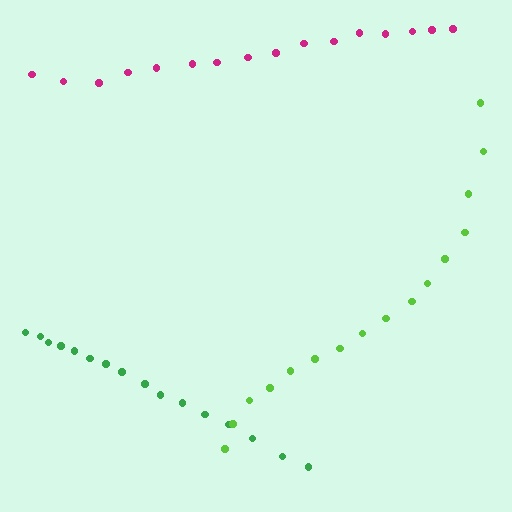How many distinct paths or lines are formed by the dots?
There are 3 distinct paths.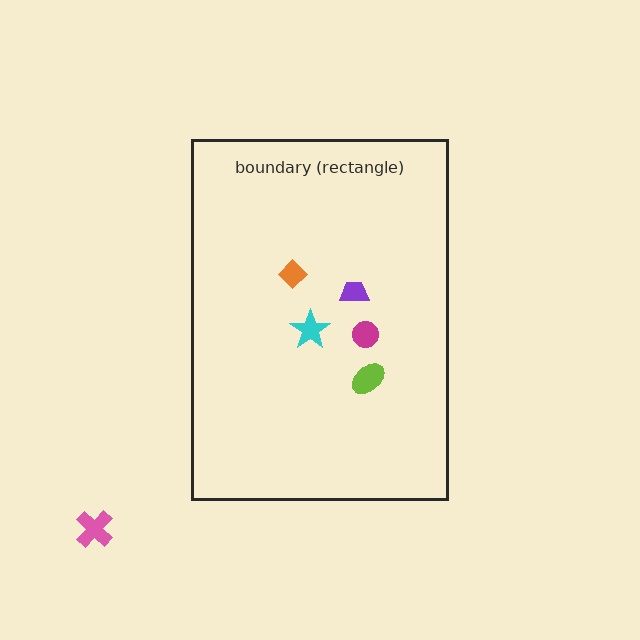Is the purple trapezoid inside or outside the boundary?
Inside.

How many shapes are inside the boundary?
5 inside, 1 outside.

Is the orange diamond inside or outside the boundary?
Inside.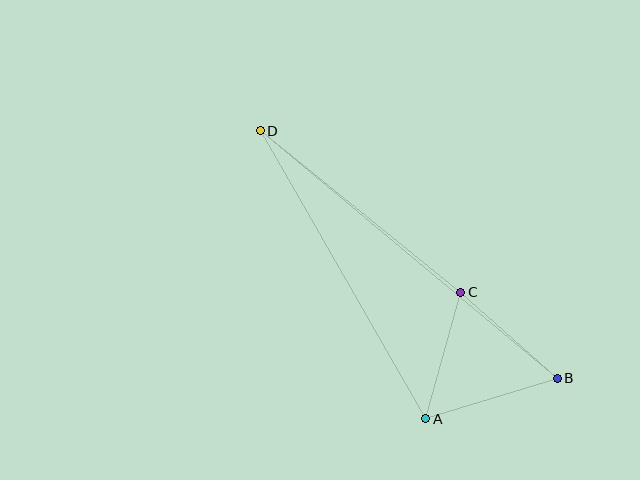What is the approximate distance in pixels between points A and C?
The distance between A and C is approximately 131 pixels.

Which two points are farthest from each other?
Points B and D are farthest from each other.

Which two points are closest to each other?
Points B and C are closest to each other.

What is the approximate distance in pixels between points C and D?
The distance between C and D is approximately 258 pixels.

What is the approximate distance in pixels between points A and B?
The distance between A and B is approximately 138 pixels.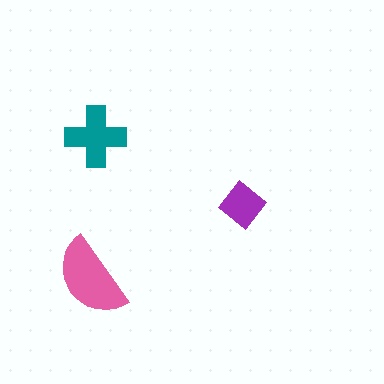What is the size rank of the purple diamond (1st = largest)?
3rd.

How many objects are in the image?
There are 3 objects in the image.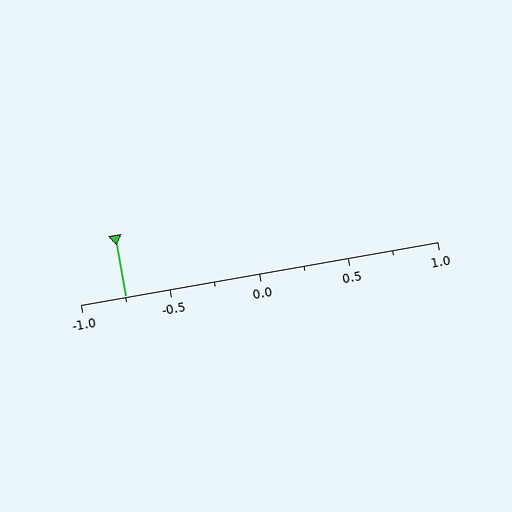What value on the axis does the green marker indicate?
The marker indicates approximately -0.75.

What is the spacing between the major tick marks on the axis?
The major ticks are spaced 0.5 apart.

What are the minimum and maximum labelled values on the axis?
The axis runs from -1.0 to 1.0.